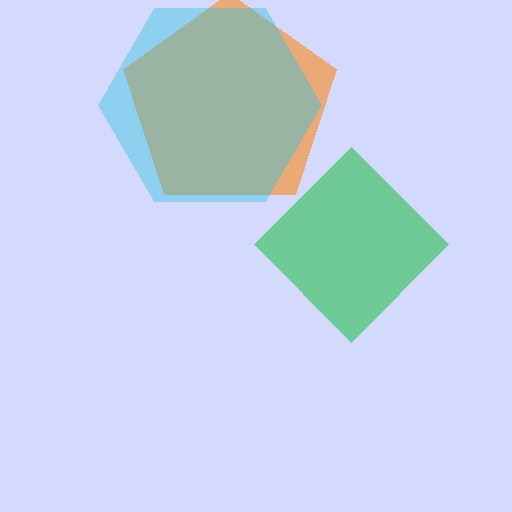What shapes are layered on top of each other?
The layered shapes are: an orange pentagon, a green diamond, a cyan hexagon.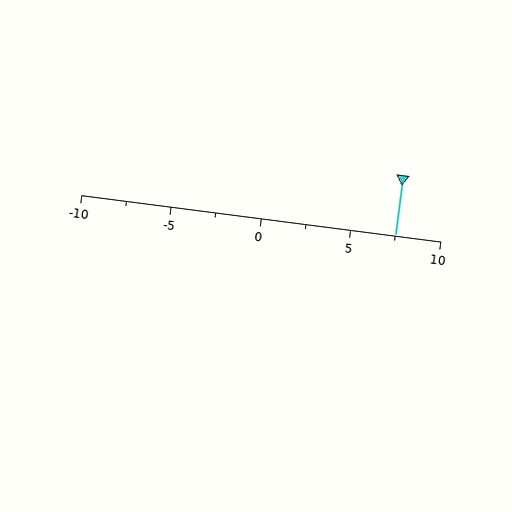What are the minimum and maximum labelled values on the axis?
The axis runs from -10 to 10.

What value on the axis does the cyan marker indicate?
The marker indicates approximately 7.5.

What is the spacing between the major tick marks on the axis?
The major ticks are spaced 5 apart.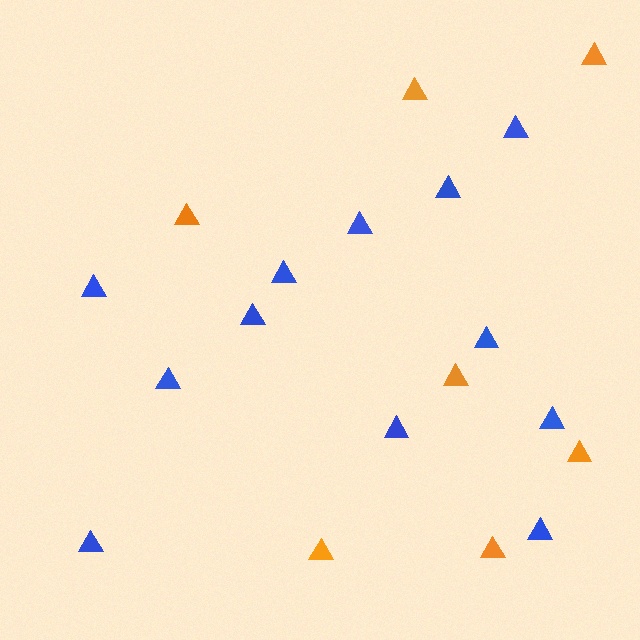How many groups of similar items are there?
There are 2 groups: one group of blue triangles (12) and one group of orange triangles (7).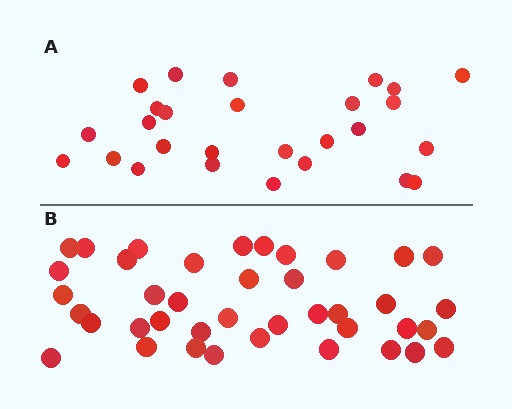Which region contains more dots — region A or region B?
Region B (the bottom region) has more dots.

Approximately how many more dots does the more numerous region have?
Region B has approximately 15 more dots than region A.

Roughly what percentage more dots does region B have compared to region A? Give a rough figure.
About 50% more.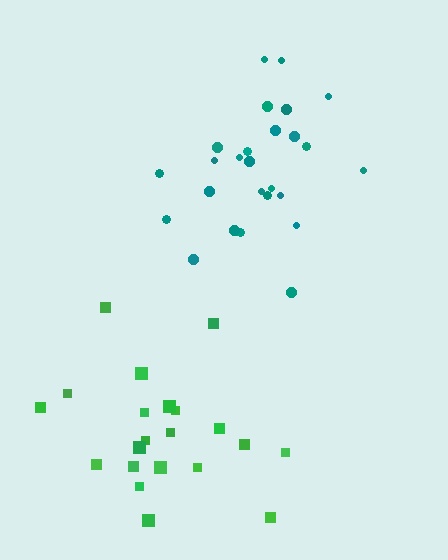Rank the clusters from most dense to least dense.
teal, green.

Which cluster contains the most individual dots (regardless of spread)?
Teal (26).